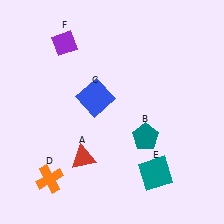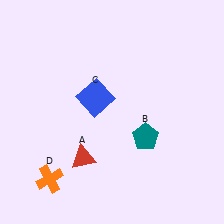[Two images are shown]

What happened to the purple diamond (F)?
The purple diamond (F) was removed in Image 2. It was in the top-left area of Image 1.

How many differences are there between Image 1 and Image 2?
There are 2 differences between the two images.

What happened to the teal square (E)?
The teal square (E) was removed in Image 2. It was in the bottom-right area of Image 1.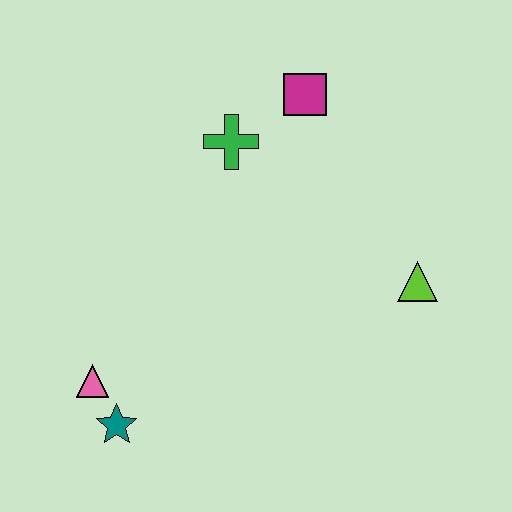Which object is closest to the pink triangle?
The teal star is closest to the pink triangle.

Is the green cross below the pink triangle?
No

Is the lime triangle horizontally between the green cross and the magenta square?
No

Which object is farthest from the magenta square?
The teal star is farthest from the magenta square.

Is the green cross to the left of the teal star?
No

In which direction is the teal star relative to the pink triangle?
The teal star is below the pink triangle.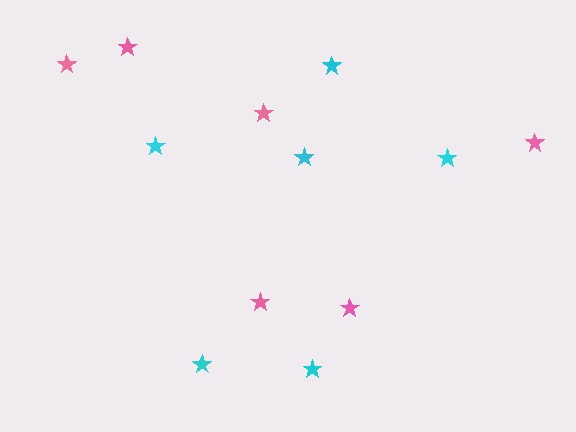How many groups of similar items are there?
There are 2 groups: one group of pink stars (6) and one group of cyan stars (6).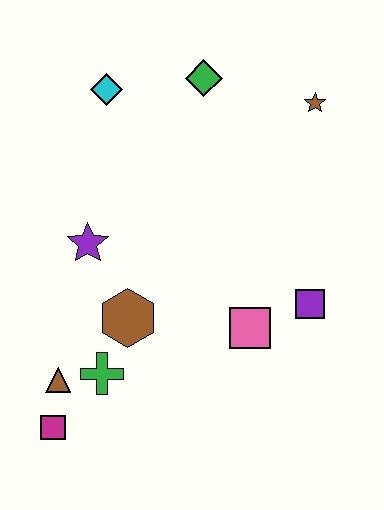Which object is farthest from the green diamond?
The magenta square is farthest from the green diamond.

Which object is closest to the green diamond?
The cyan diamond is closest to the green diamond.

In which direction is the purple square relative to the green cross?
The purple square is to the right of the green cross.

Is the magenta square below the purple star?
Yes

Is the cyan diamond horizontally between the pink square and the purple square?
No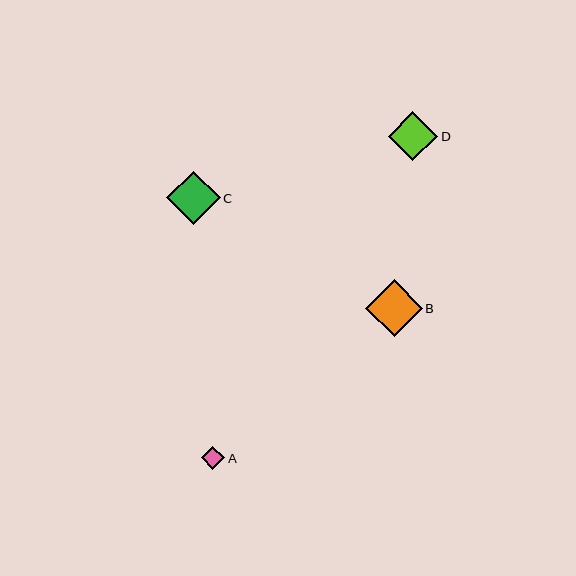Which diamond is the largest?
Diamond B is the largest with a size of approximately 56 pixels.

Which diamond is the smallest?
Diamond A is the smallest with a size of approximately 24 pixels.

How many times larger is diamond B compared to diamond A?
Diamond B is approximately 2.4 times the size of diamond A.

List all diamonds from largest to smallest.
From largest to smallest: B, C, D, A.